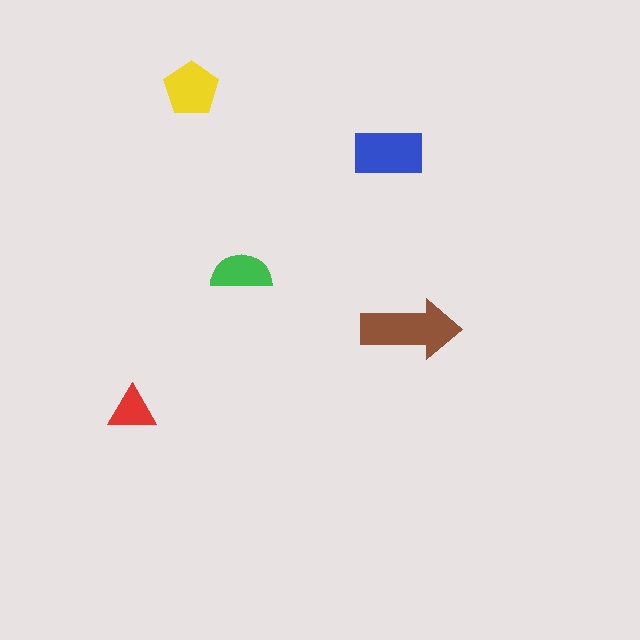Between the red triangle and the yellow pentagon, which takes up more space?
The yellow pentagon.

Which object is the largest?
The brown arrow.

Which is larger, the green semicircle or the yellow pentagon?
The yellow pentagon.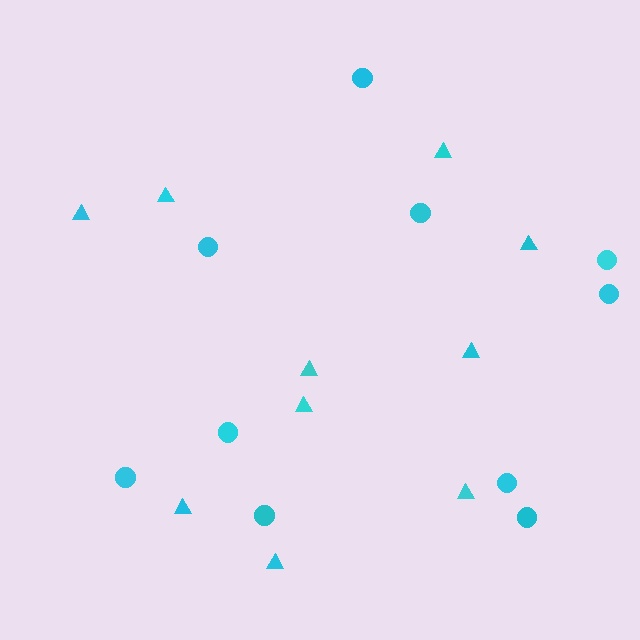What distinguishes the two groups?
There are 2 groups: one group of circles (10) and one group of triangles (10).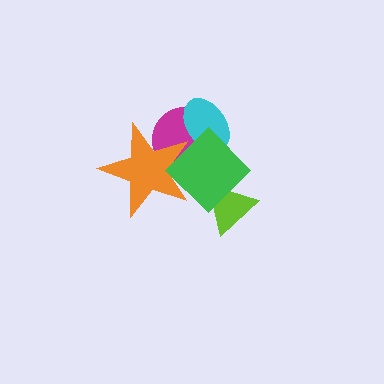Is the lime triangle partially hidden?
Yes, it is partially covered by another shape.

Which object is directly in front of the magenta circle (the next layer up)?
The cyan ellipse is directly in front of the magenta circle.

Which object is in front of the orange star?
The green diamond is in front of the orange star.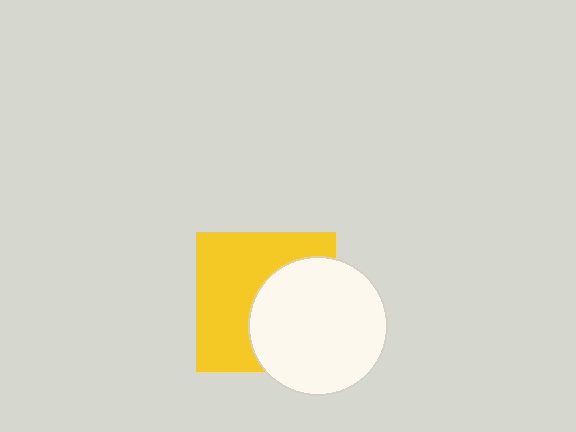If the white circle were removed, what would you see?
You would see the complete yellow square.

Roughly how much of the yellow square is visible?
About half of it is visible (roughly 55%).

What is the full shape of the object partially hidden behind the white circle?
The partially hidden object is a yellow square.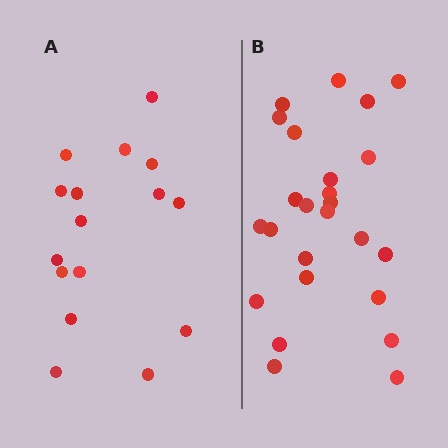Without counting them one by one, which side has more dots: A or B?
Region B (the right region) has more dots.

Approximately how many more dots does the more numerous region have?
Region B has roughly 8 or so more dots than region A.